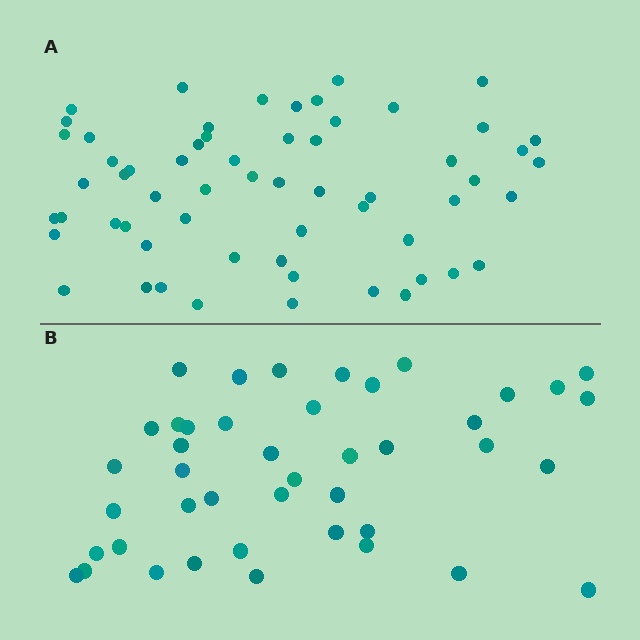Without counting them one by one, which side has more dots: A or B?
Region A (the top region) has more dots.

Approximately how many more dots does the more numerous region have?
Region A has approximately 15 more dots than region B.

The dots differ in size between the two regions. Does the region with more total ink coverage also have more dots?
No. Region B has more total ink coverage because its dots are larger, but region A actually contains more individual dots. Total area can be misleading — the number of items is what matters here.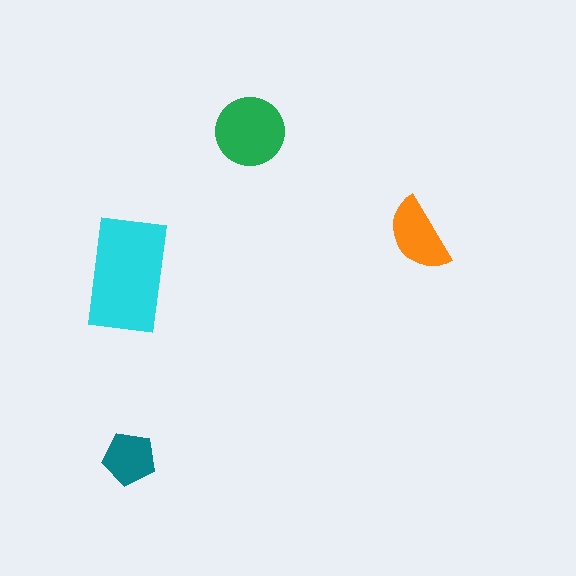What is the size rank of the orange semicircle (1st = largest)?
3rd.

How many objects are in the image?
There are 4 objects in the image.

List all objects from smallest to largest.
The teal pentagon, the orange semicircle, the green circle, the cyan rectangle.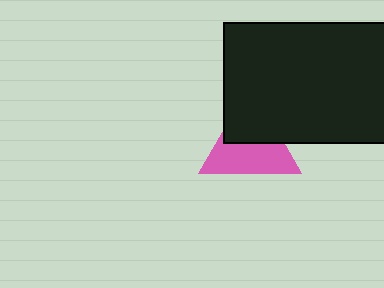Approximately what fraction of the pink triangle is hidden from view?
Roughly 43% of the pink triangle is hidden behind the black rectangle.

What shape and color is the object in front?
The object in front is a black rectangle.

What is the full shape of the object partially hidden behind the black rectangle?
The partially hidden object is a pink triangle.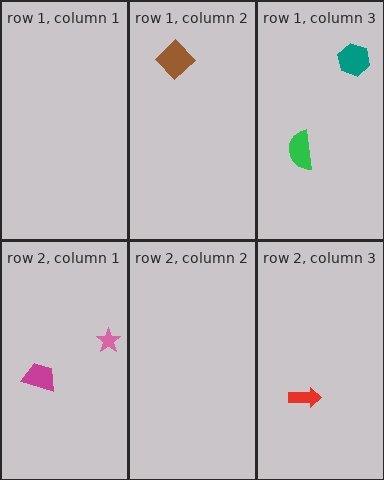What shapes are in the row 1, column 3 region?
The green semicircle, the teal hexagon.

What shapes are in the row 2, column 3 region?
The red arrow.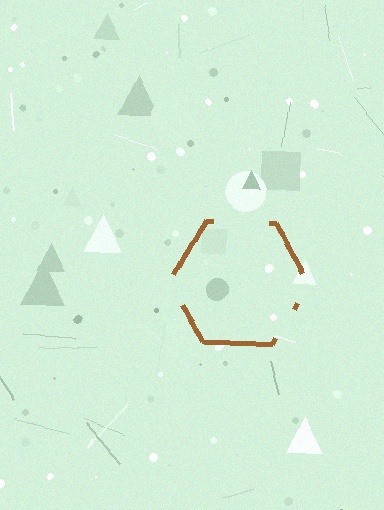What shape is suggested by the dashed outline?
The dashed outline suggests a hexagon.